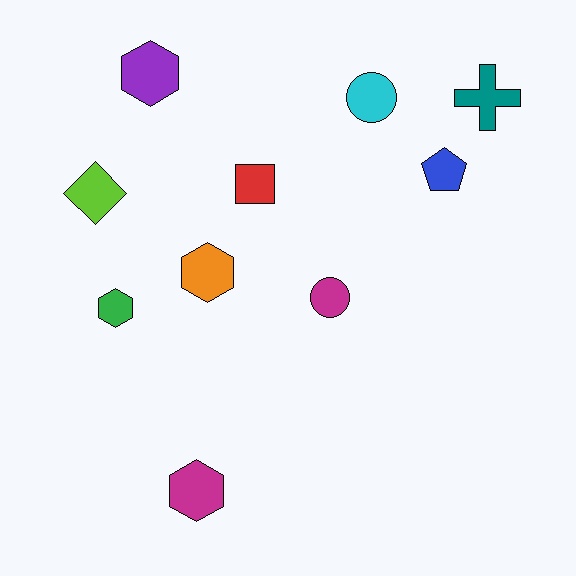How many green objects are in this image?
There is 1 green object.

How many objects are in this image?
There are 10 objects.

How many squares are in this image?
There is 1 square.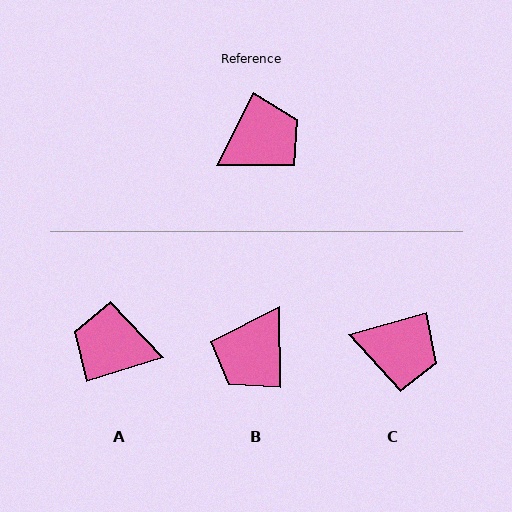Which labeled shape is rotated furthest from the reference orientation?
B, about 153 degrees away.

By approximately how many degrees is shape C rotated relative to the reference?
Approximately 48 degrees clockwise.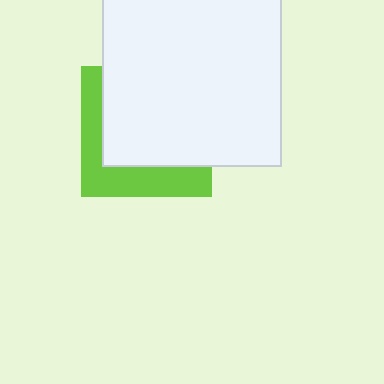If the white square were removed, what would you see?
You would see the complete lime square.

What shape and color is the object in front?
The object in front is a white square.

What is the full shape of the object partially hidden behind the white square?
The partially hidden object is a lime square.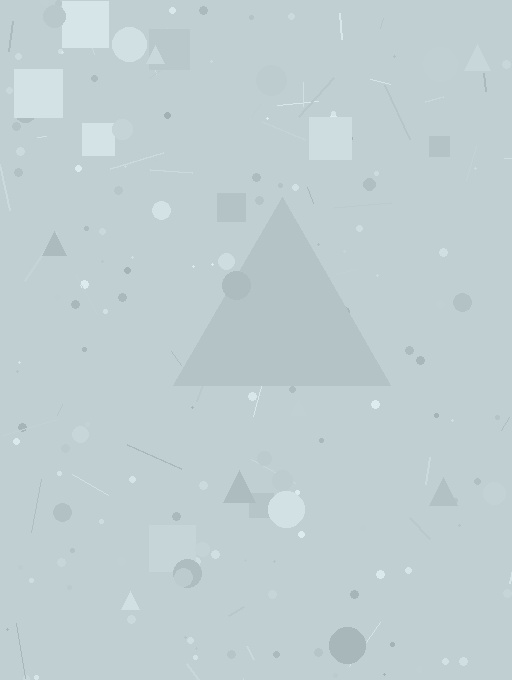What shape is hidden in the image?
A triangle is hidden in the image.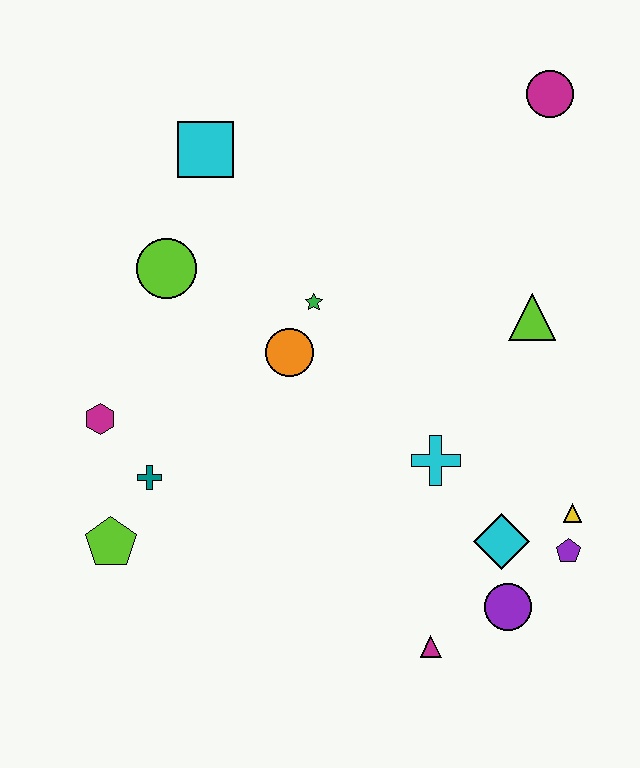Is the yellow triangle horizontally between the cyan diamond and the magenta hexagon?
No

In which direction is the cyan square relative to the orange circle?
The cyan square is above the orange circle.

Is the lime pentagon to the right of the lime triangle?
No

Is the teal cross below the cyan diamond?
No